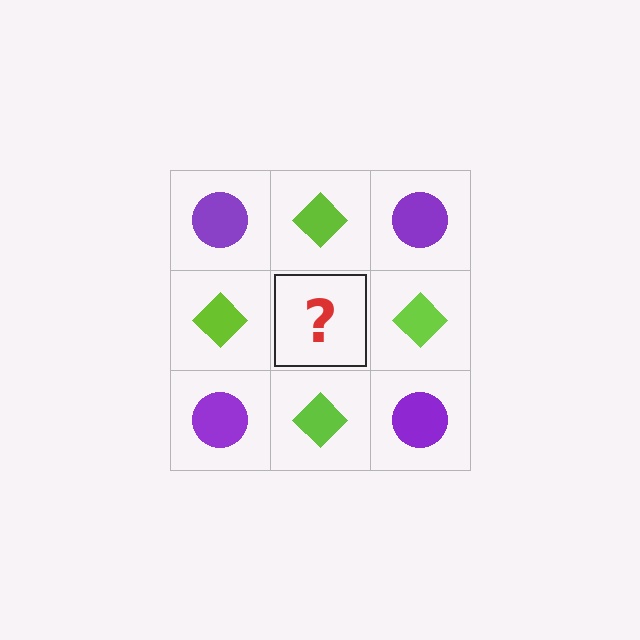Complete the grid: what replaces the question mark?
The question mark should be replaced with a purple circle.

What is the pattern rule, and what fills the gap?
The rule is that it alternates purple circle and lime diamond in a checkerboard pattern. The gap should be filled with a purple circle.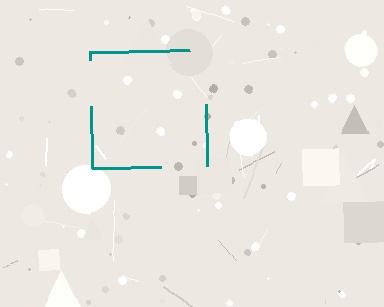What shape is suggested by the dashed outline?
The dashed outline suggests a square.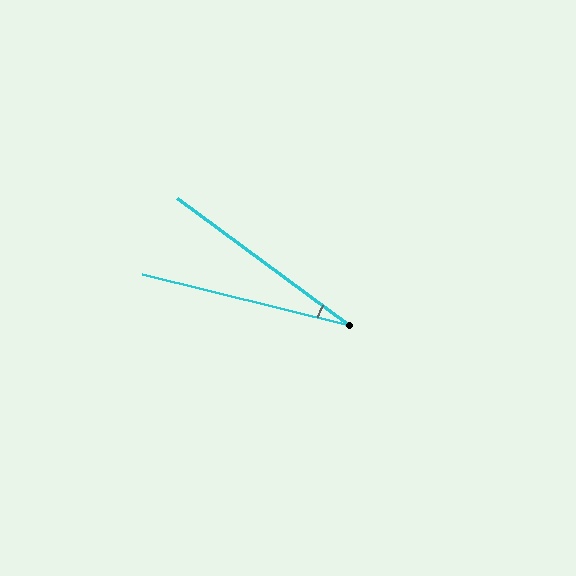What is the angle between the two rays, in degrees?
Approximately 23 degrees.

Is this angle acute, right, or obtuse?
It is acute.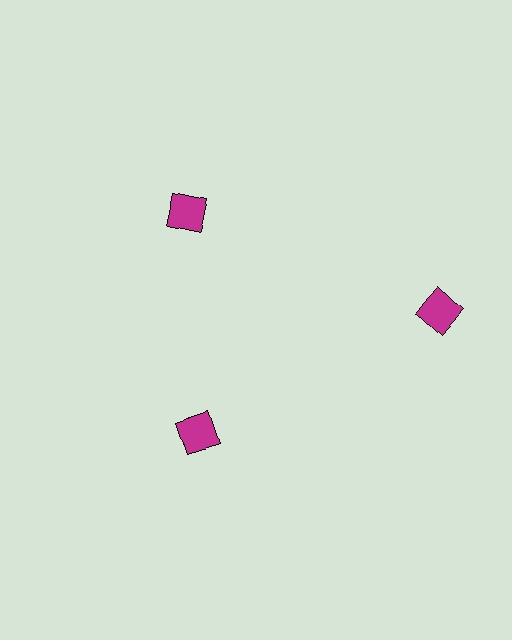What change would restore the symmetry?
The symmetry would be restored by moving it inward, back onto the ring so that all 3 diamonds sit at equal angles and equal distance from the center.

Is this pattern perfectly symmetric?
No. The 3 magenta diamonds are arranged in a ring, but one element near the 3 o'clock position is pushed outward from the center, breaking the 3-fold rotational symmetry.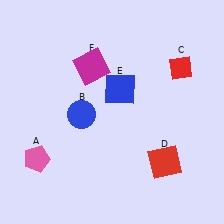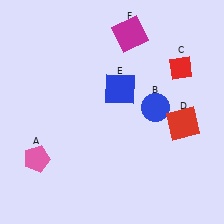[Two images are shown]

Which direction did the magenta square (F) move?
The magenta square (F) moved right.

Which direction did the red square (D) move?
The red square (D) moved up.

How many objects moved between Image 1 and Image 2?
3 objects moved between the two images.